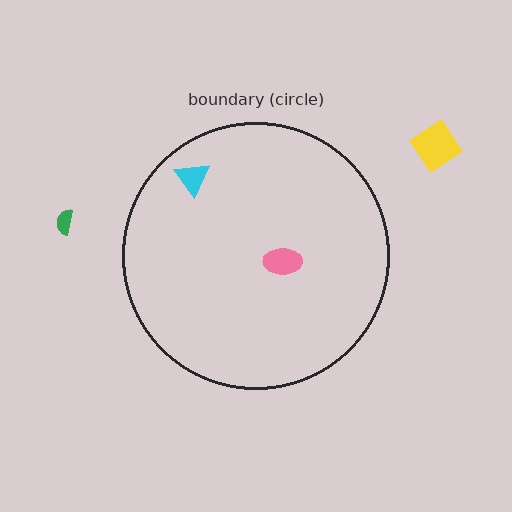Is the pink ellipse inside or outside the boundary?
Inside.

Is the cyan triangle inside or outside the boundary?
Inside.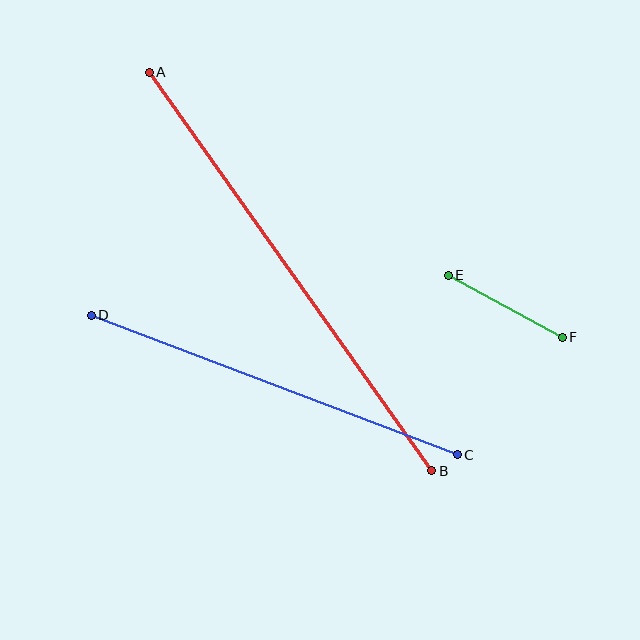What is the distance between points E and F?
The distance is approximately 130 pixels.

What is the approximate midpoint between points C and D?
The midpoint is at approximately (274, 385) pixels.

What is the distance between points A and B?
The distance is approximately 488 pixels.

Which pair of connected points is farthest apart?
Points A and B are farthest apart.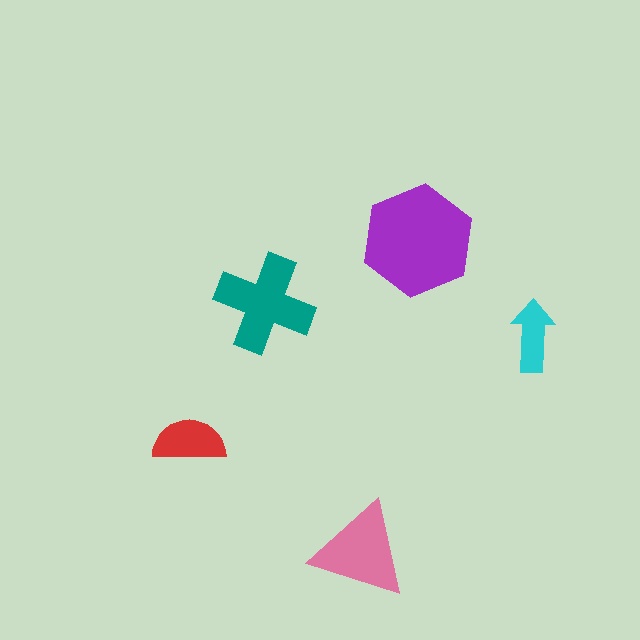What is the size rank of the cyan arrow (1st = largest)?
5th.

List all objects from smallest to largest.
The cyan arrow, the red semicircle, the pink triangle, the teal cross, the purple hexagon.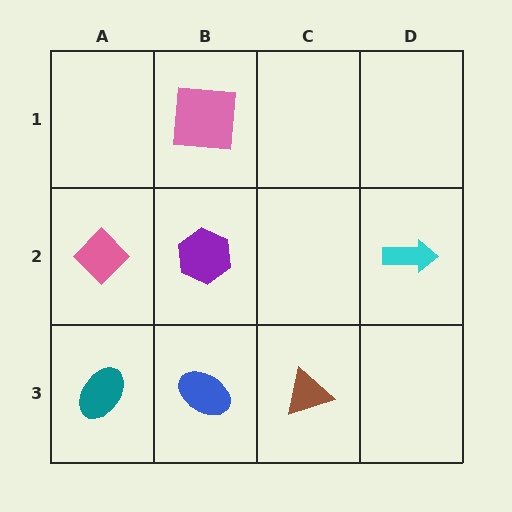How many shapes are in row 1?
1 shape.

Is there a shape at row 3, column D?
No, that cell is empty.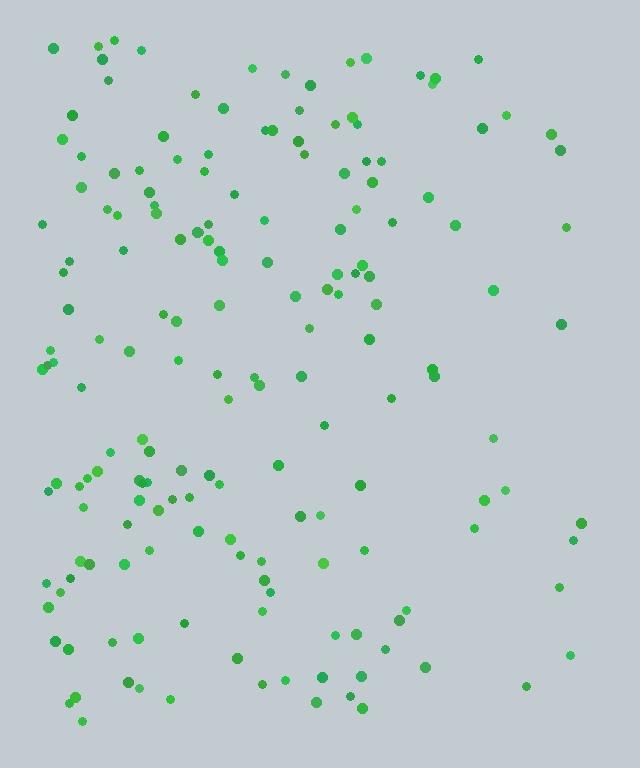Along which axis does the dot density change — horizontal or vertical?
Horizontal.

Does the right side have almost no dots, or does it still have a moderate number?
Still a moderate number, just noticeably fewer than the left.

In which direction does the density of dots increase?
From right to left, with the left side densest.